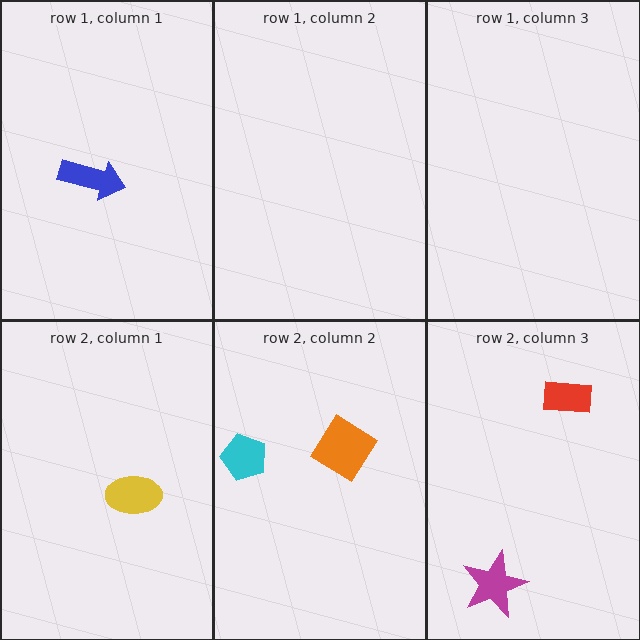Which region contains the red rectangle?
The row 2, column 3 region.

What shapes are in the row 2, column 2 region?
The cyan pentagon, the orange diamond.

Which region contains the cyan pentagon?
The row 2, column 2 region.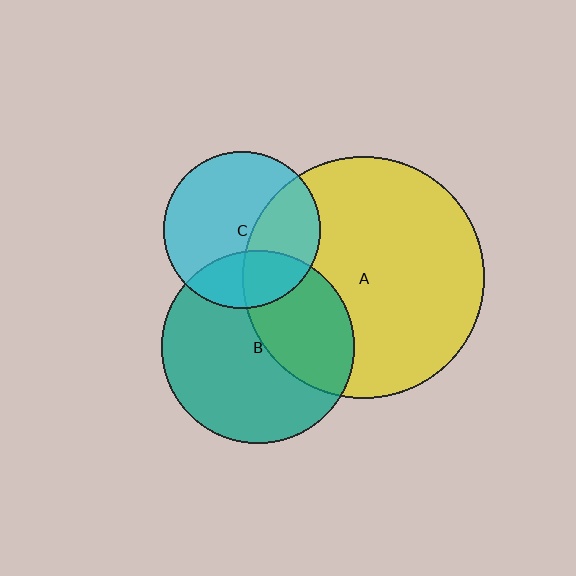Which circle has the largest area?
Circle A (yellow).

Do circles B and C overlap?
Yes.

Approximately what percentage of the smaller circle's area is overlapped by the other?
Approximately 25%.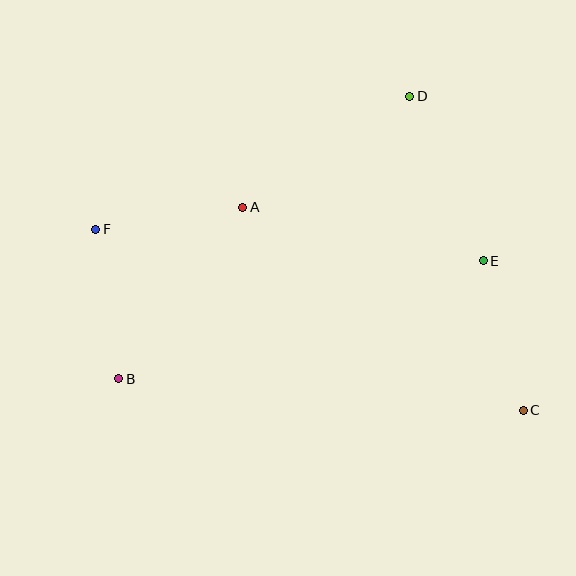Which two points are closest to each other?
Points A and F are closest to each other.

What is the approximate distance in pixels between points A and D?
The distance between A and D is approximately 201 pixels.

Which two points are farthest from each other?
Points C and F are farthest from each other.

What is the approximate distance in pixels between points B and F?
The distance between B and F is approximately 151 pixels.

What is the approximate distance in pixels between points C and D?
The distance between C and D is approximately 334 pixels.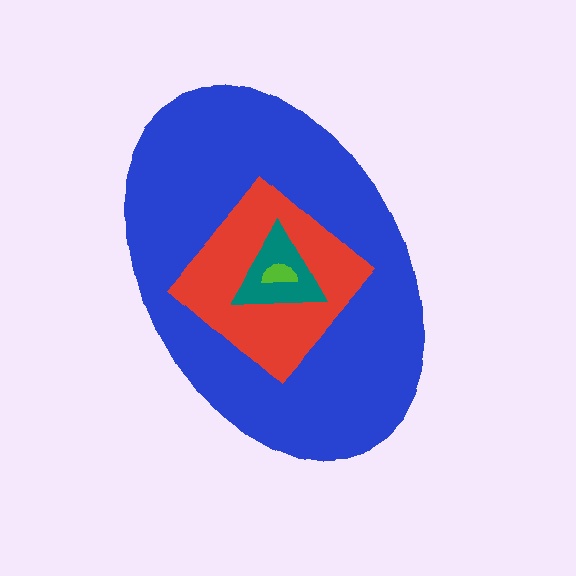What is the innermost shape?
The lime semicircle.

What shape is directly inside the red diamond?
The teal triangle.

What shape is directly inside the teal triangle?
The lime semicircle.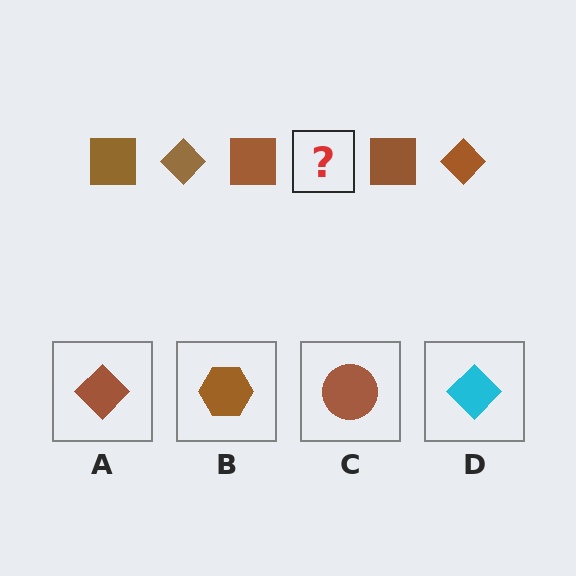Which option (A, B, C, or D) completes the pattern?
A.